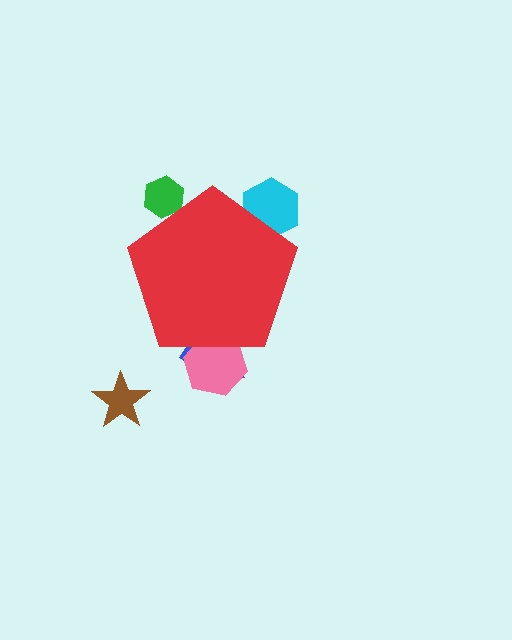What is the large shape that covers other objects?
A red pentagon.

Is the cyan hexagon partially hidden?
Yes, the cyan hexagon is partially hidden behind the red pentagon.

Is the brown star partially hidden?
No, the brown star is fully visible.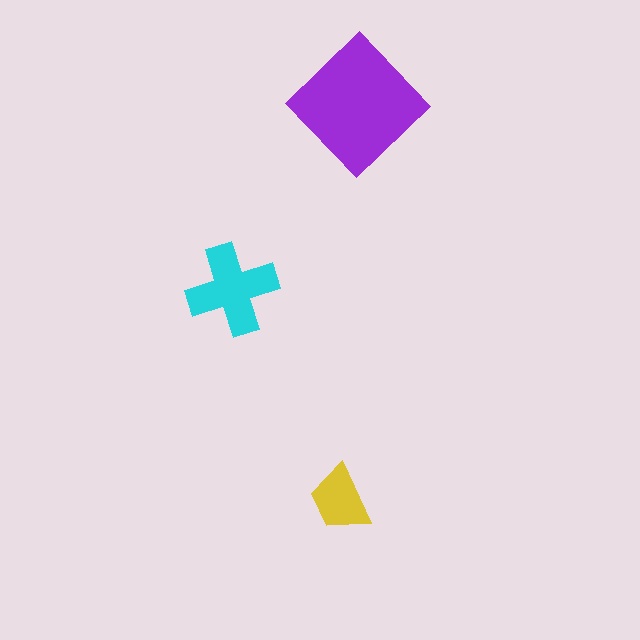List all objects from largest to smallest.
The purple diamond, the cyan cross, the yellow trapezoid.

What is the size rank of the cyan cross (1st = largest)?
2nd.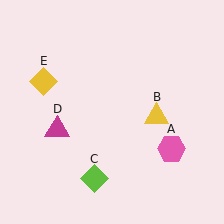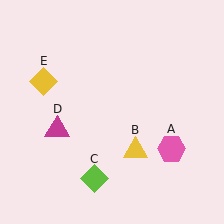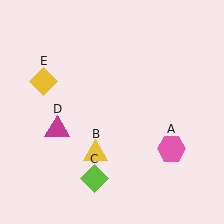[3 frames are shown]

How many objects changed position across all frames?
1 object changed position: yellow triangle (object B).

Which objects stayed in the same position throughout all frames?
Pink hexagon (object A) and lime diamond (object C) and magenta triangle (object D) and yellow diamond (object E) remained stationary.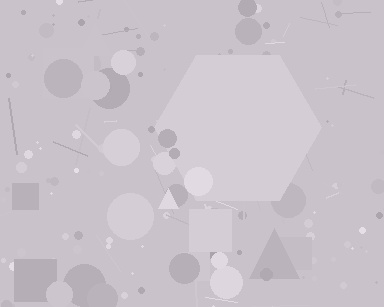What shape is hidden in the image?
A hexagon is hidden in the image.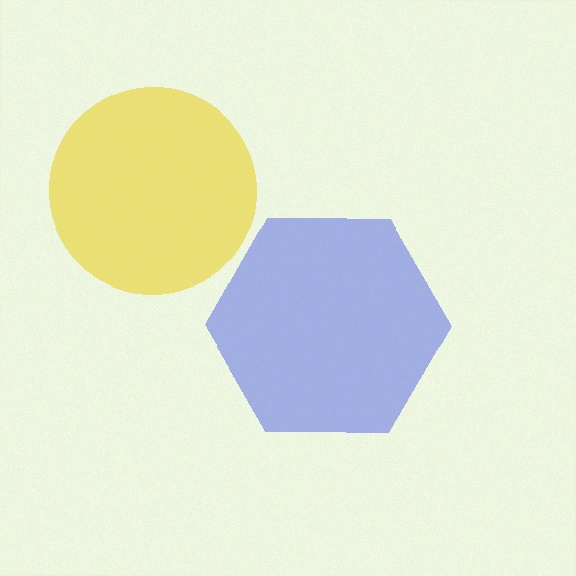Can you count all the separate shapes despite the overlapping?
Yes, there are 2 separate shapes.